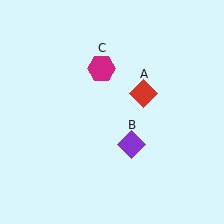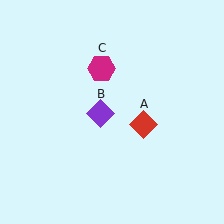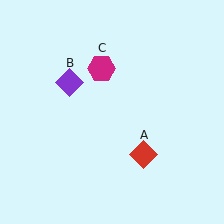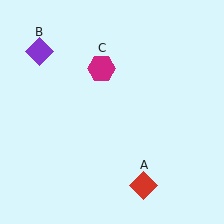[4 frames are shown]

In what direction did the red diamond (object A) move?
The red diamond (object A) moved down.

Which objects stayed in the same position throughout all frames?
Magenta hexagon (object C) remained stationary.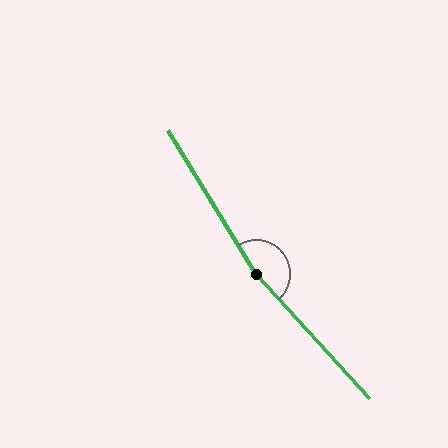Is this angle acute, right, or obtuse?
It is obtuse.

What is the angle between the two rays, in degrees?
Approximately 169 degrees.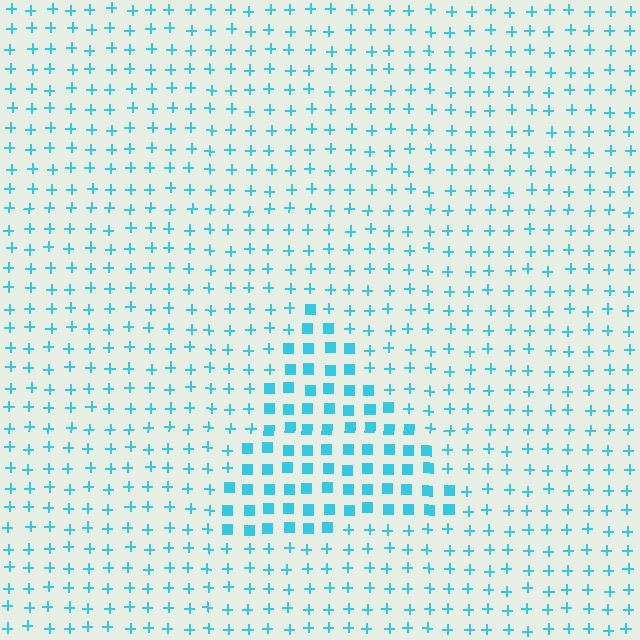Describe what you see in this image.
The image is filled with small cyan elements arranged in a uniform grid. A triangle-shaped region contains squares, while the surrounding area contains plus signs. The boundary is defined purely by the change in element shape.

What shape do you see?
I see a triangle.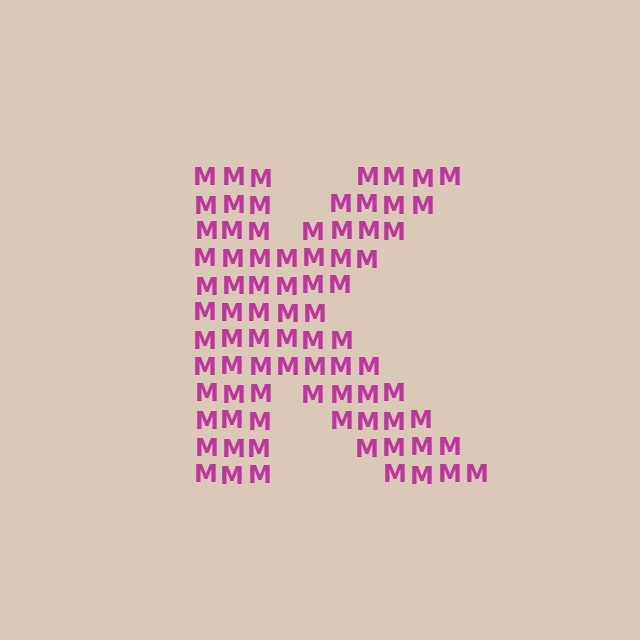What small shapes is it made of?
It is made of small letter M's.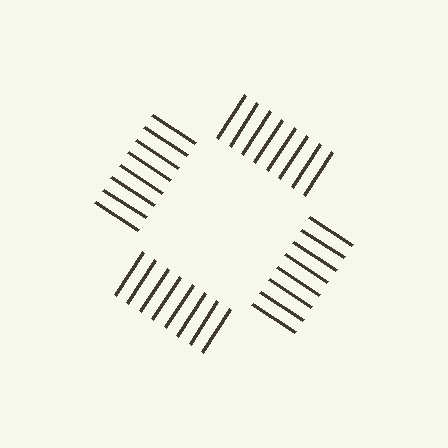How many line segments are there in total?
32 — 8 along each of the 4 edges.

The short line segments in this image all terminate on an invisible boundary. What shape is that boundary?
An illusory square — the line segments terminate on its edges but no continuous stroke is drawn.